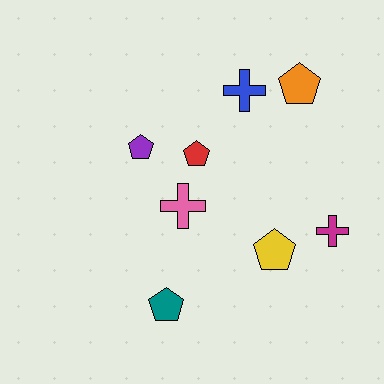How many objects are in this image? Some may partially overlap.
There are 8 objects.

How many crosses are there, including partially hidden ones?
There are 3 crosses.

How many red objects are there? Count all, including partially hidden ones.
There is 1 red object.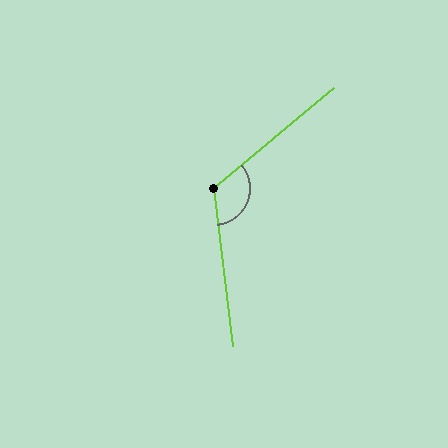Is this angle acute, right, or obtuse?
It is obtuse.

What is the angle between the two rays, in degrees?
Approximately 123 degrees.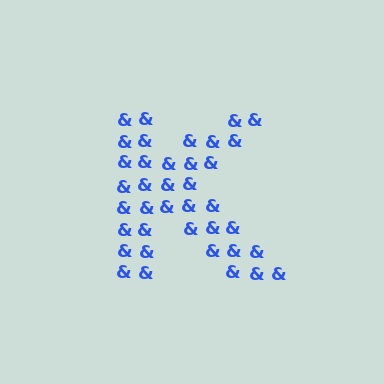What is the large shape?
The large shape is the letter K.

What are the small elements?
The small elements are ampersands.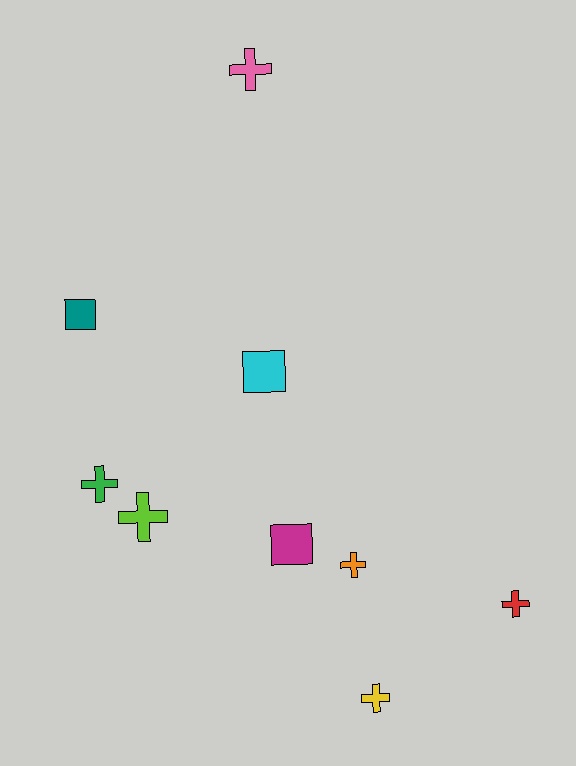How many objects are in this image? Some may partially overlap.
There are 9 objects.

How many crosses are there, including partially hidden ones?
There are 6 crosses.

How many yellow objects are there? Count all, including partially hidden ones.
There is 1 yellow object.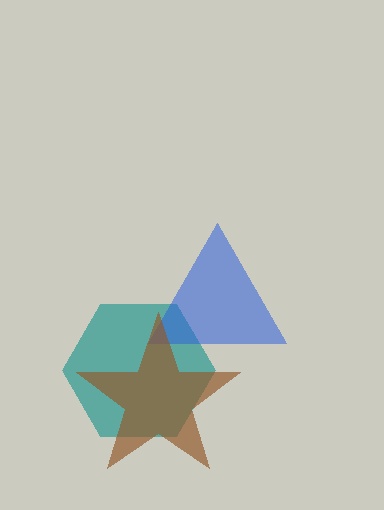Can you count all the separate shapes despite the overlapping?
Yes, there are 3 separate shapes.